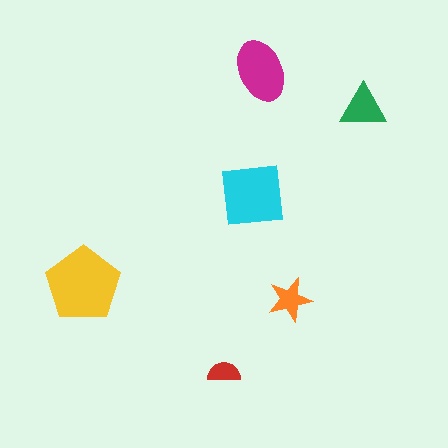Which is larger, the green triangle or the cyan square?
The cyan square.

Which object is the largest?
The yellow pentagon.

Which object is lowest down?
The red semicircle is bottommost.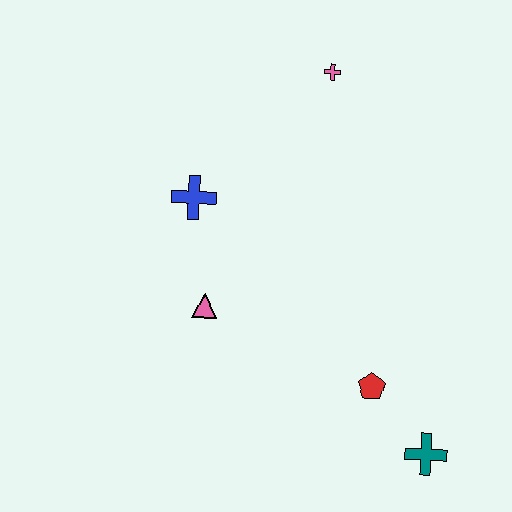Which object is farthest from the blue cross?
The teal cross is farthest from the blue cross.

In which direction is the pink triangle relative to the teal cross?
The pink triangle is to the left of the teal cross.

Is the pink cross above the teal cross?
Yes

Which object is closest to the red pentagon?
The teal cross is closest to the red pentagon.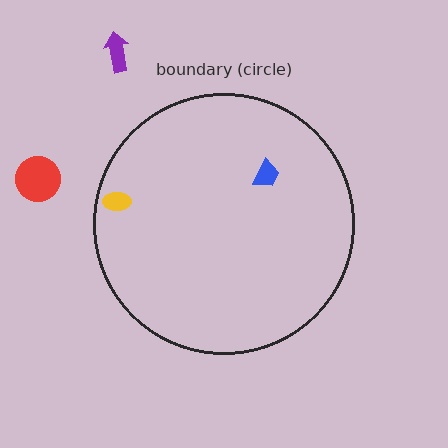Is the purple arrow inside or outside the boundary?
Outside.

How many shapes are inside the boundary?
2 inside, 2 outside.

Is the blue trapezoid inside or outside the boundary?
Inside.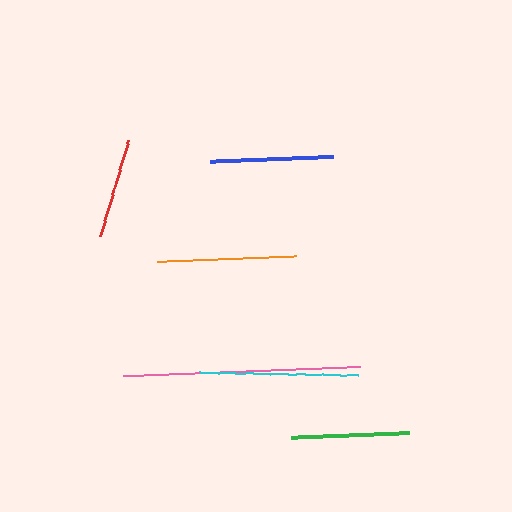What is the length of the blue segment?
The blue segment is approximately 124 pixels long.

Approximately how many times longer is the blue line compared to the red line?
The blue line is approximately 1.2 times the length of the red line.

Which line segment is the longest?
The pink line is the longest at approximately 238 pixels.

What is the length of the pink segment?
The pink segment is approximately 238 pixels long.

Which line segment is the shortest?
The red line is the shortest at approximately 100 pixels.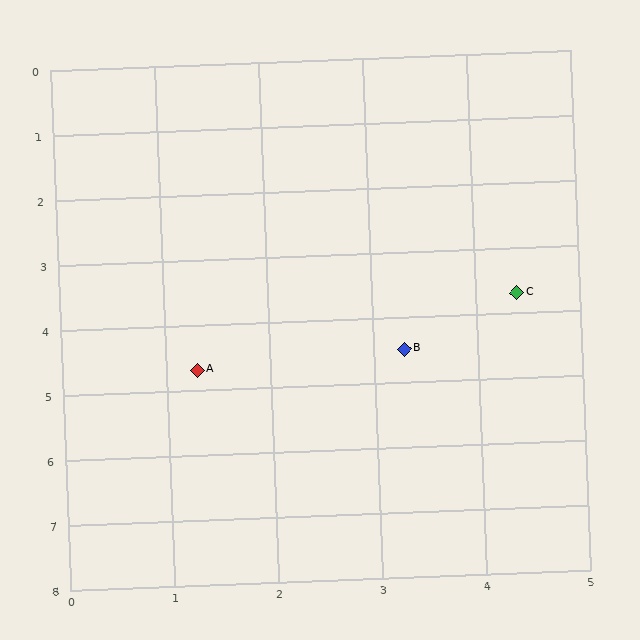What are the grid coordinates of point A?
Point A is at approximately (1.3, 4.7).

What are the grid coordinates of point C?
Point C is at approximately (4.4, 3.7).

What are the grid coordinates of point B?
Point B is at approximately (3.3, 4.5).